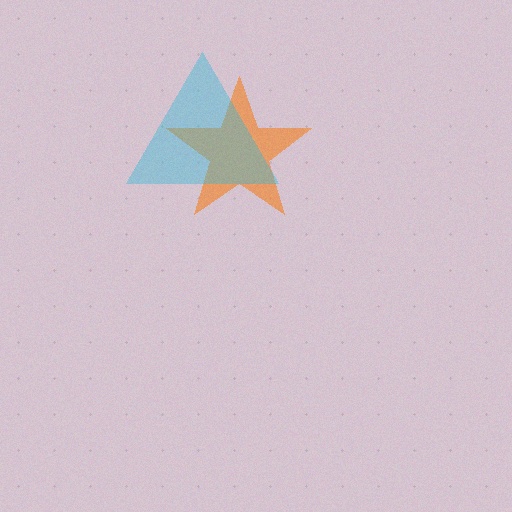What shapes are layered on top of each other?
The layered shapes are: an orange star, a cyan triangle.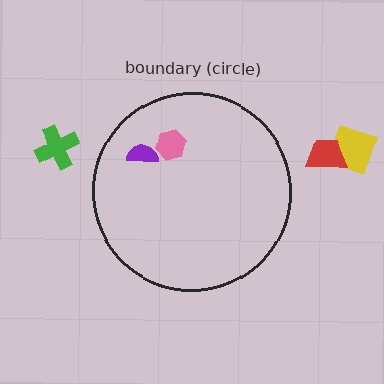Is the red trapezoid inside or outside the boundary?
Outside.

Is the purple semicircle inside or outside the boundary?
Inside.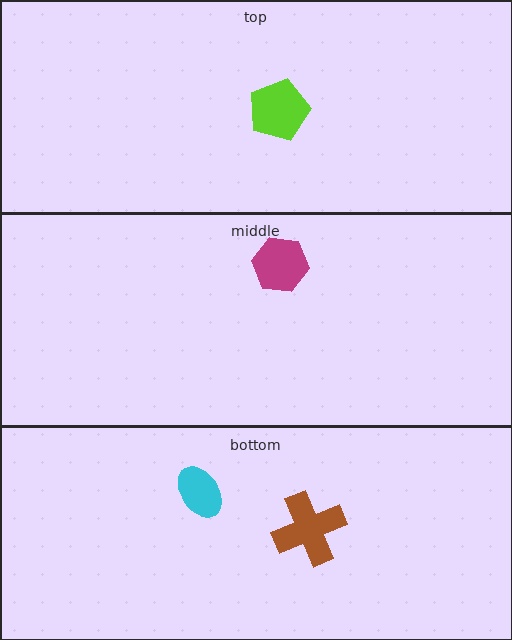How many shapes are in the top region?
1.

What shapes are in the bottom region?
The brown cross, the cyan ellipse.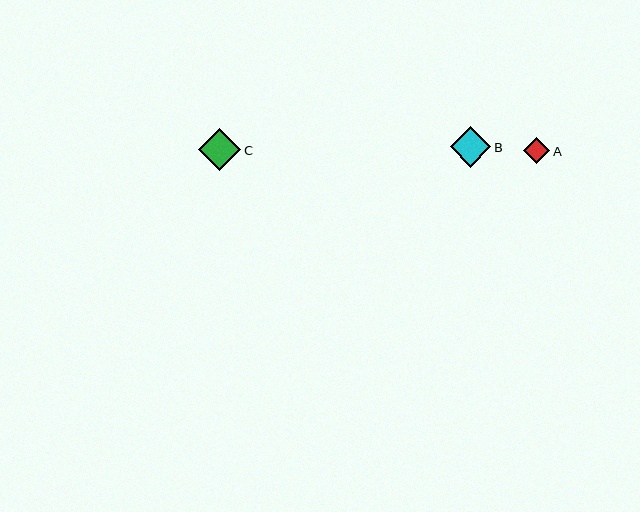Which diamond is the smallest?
Diamond A is the smallest with a size of approximately 26 pixels.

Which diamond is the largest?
Diamond C is the largest with a size of approximately 42 pixels.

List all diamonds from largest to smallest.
From largest to smallest: C, B, A.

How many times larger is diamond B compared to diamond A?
Diamond B is approximately 1.5 times the size of diamond A.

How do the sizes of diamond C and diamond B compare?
Diamond C and diamond B are approximately the same size.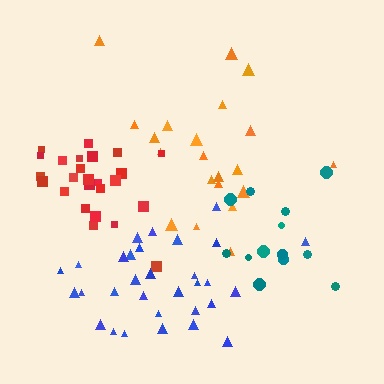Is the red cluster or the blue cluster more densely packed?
Red.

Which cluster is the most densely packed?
Red.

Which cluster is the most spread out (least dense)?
Orange.